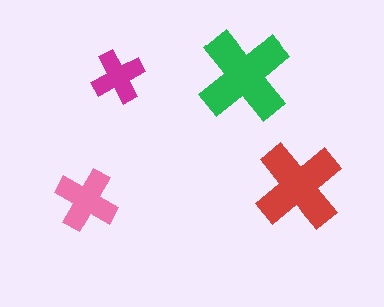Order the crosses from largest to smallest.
the green one, the red one, the pink one, the magenta one.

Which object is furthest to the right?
The red cross is rightmost.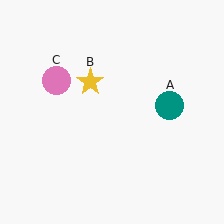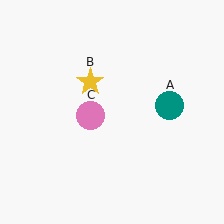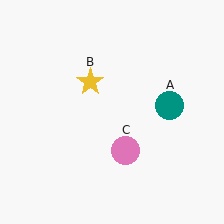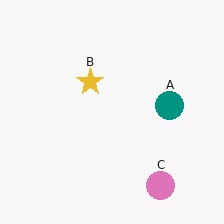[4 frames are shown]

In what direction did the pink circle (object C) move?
The pink circle (object C) moved down and to the right.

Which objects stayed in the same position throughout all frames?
Teal circle (object A) and yellow star (object B) remained stationary.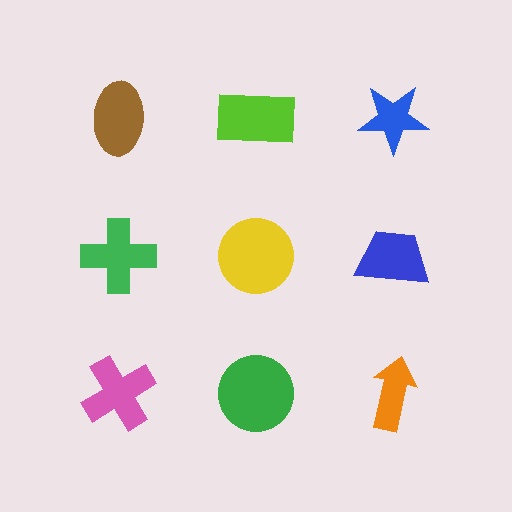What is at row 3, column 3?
An orange arrow.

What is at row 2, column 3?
A blue trapezoid.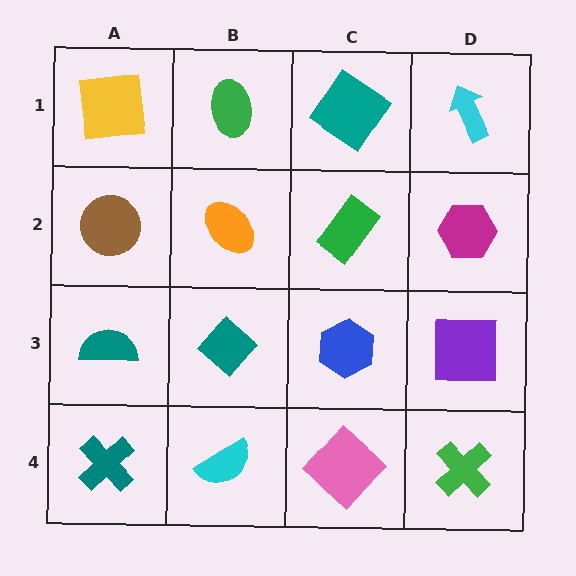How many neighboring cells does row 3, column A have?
3.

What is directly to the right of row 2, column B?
A green rectangle.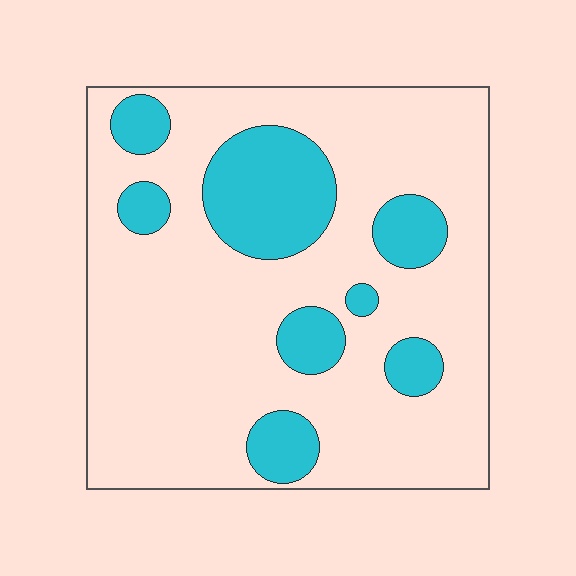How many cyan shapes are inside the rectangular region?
8.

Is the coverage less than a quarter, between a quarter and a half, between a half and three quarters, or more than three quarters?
Less than a quarter.